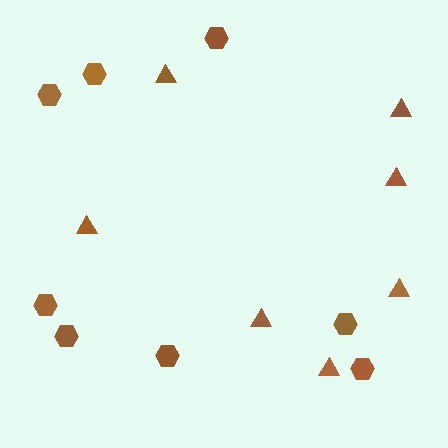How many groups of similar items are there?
There are 2 groups: one group of triangles (7) and one group of hexagons (8).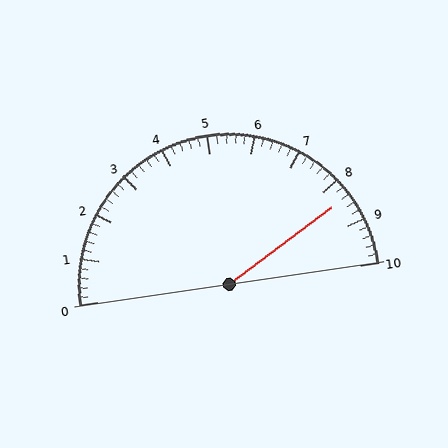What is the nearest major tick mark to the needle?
The nearest major tick mark is 8.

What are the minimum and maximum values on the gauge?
The gauge ranges from 0 to 10.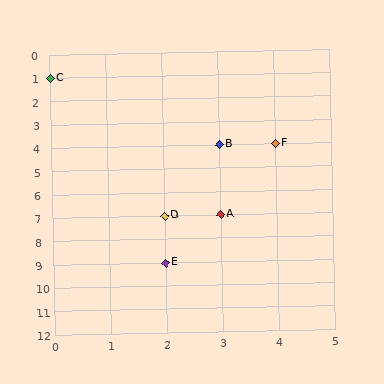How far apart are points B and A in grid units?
Points B and A are 3 rows apart.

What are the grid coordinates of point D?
Point D is at grid coordinates (2, 7).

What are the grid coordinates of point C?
Point C is at grid coordinates (0, 1).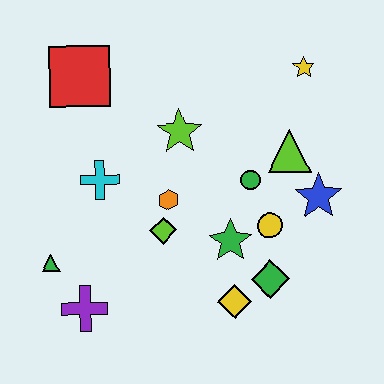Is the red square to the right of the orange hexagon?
No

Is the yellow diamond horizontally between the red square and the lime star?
No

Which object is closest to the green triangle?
The purple cross is closest to the green triangle.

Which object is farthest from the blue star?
The green triangle is farthest from the blue star.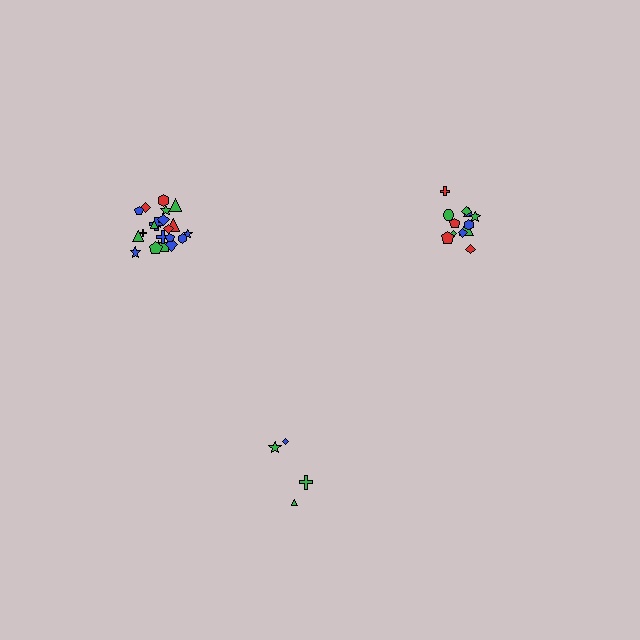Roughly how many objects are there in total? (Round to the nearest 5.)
Roughly 40 objects in total.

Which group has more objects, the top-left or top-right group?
The top-left group.